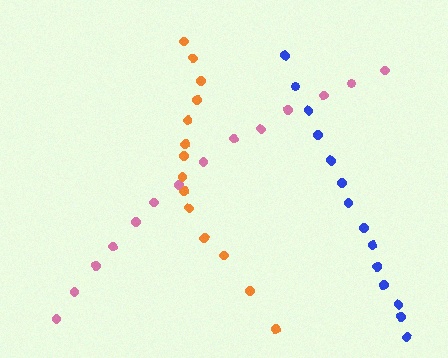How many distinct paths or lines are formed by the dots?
There are 3 distinct paths.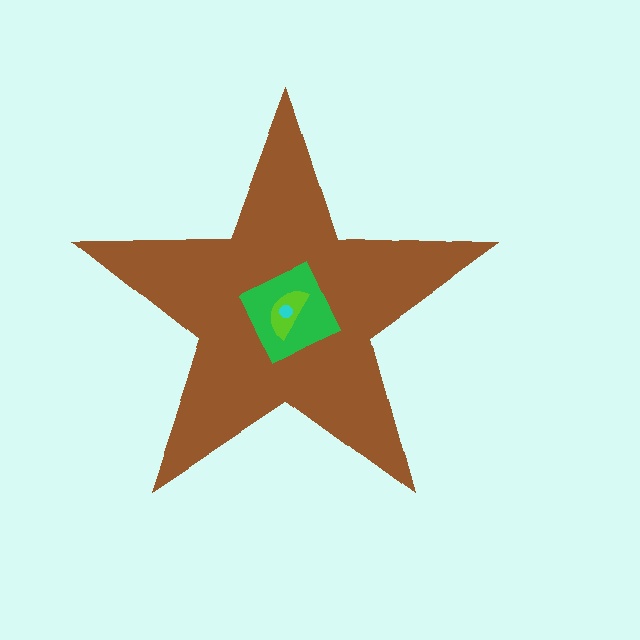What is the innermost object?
The cyan circle.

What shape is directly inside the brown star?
The green diamond.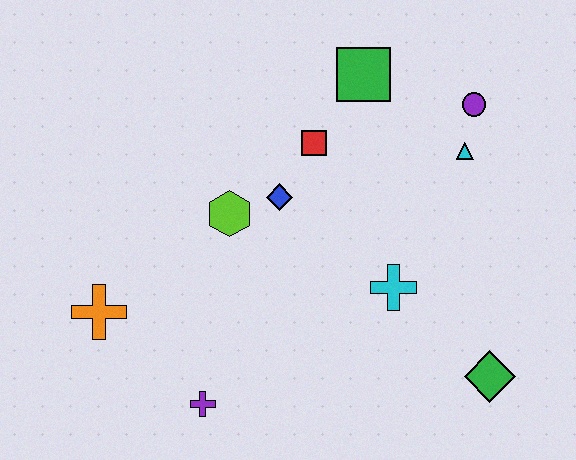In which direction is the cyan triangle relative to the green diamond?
The cyan triangle is above the green diamond.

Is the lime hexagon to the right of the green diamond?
No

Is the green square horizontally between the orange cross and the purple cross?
No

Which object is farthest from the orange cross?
The purple circle is farthest from the orange cross.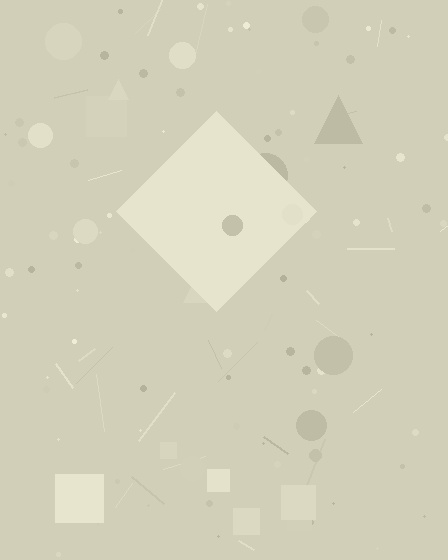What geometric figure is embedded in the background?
A diamond is embedded in the background.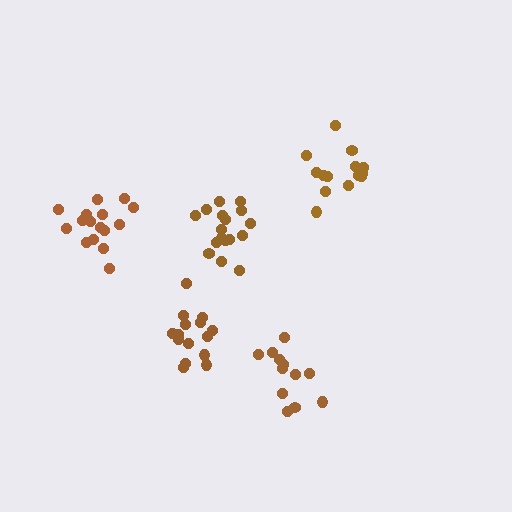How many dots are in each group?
Group 1: 15 dots, Group 2: 12 dots, Group 3: 14 dots, Group 4: 16 dots, Group 5: 17 dots (74 total).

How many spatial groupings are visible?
There are 5 spatial groupings.